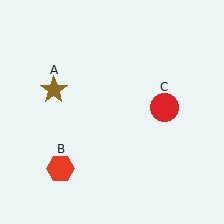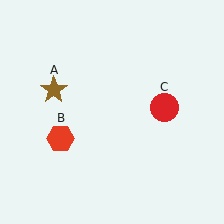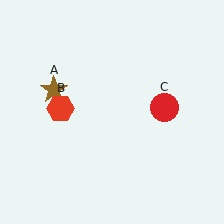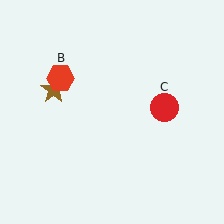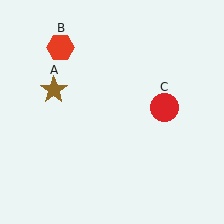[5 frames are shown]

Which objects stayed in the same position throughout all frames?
Brown star (object A) and red circle (object C) remained stationary.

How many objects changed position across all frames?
1 object changed position: red hexagon (object B).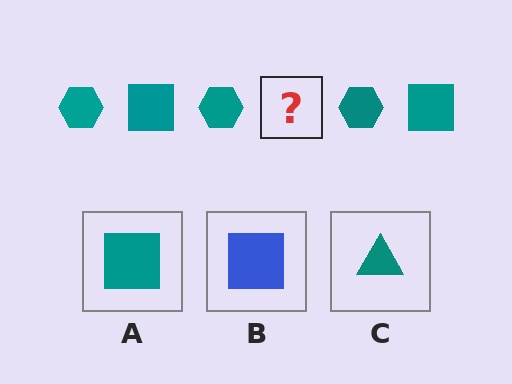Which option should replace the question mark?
Option A.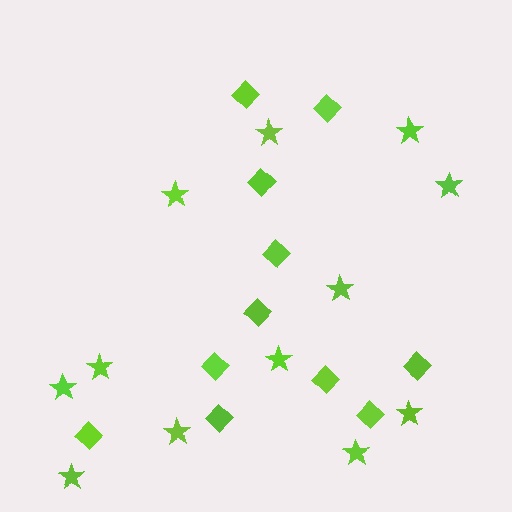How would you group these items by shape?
There are 2 groups: one group of diamonds (11) and one group of stars (12).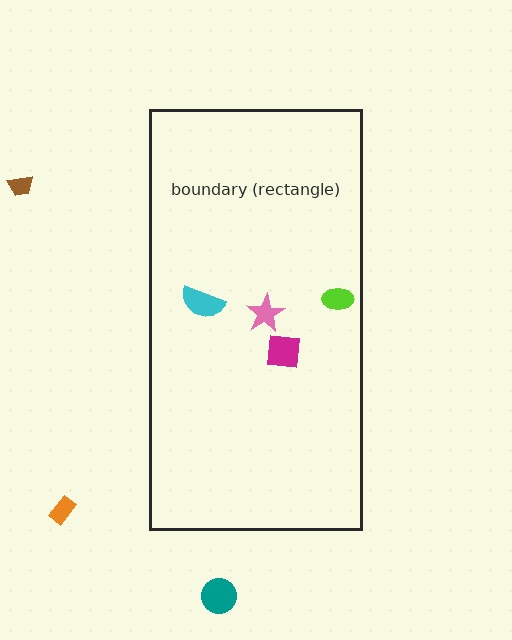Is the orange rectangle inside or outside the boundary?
Outside.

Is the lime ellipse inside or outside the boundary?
Inside.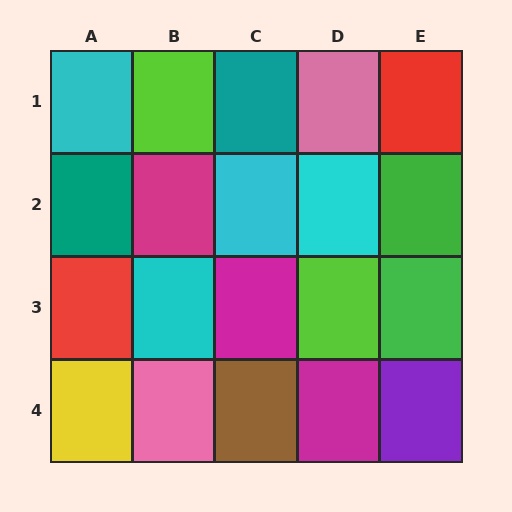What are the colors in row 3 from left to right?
Red, cyan, magenta, lime, green.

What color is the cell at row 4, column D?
Magenta.